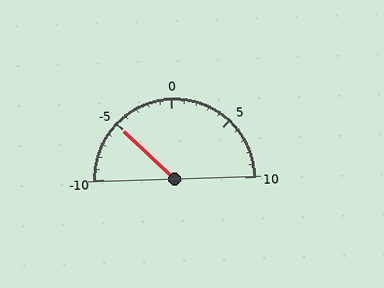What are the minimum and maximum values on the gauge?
The gauge ranges from -10 to 10.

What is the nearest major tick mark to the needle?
The nearest major tick mark is -5.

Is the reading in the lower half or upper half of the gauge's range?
The reading is in the lower half of the range (-10 to 10).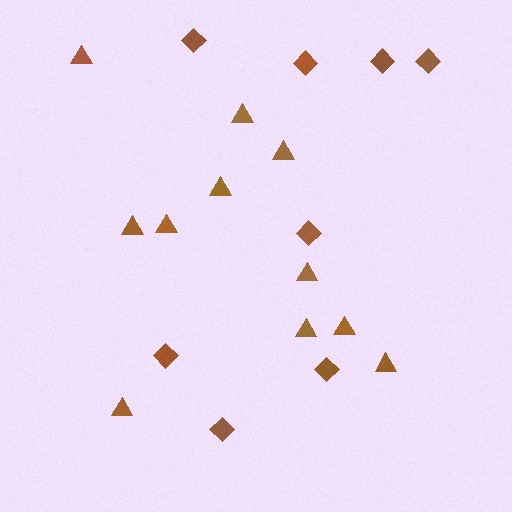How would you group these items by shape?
There are 2 groups: one group of diamonds (8) and one group of triangles (11).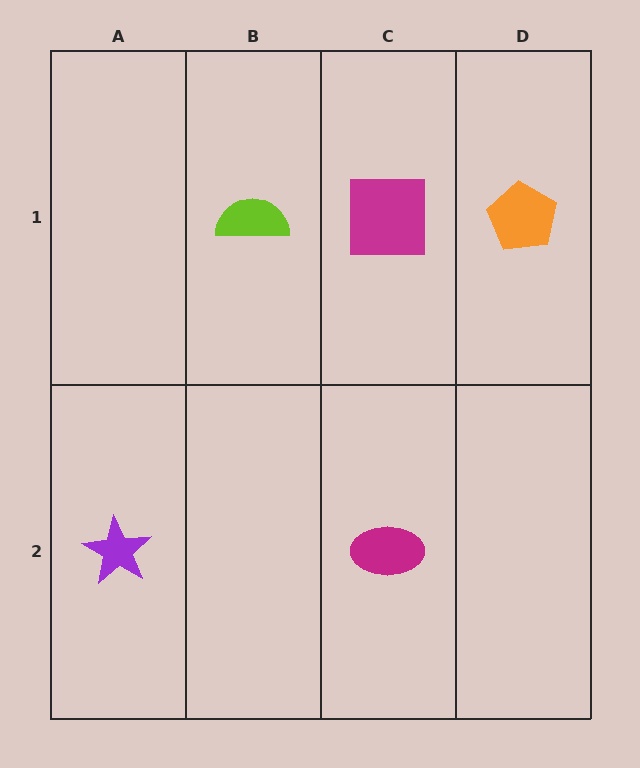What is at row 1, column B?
A lime semicircle.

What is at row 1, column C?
A magenta square.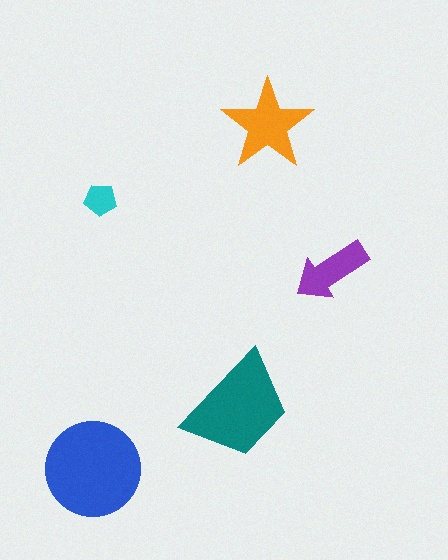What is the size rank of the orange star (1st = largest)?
3rd.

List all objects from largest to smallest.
The blue circle, the teal trapezoid, the orange star, the purple arrow, the cyan pentagon.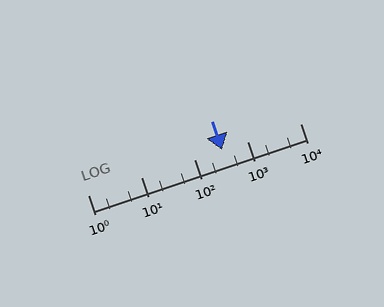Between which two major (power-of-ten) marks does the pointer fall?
The pointer is between 100 and 1000.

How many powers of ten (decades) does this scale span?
The scale spans 4 decades, from 1 to 10000.